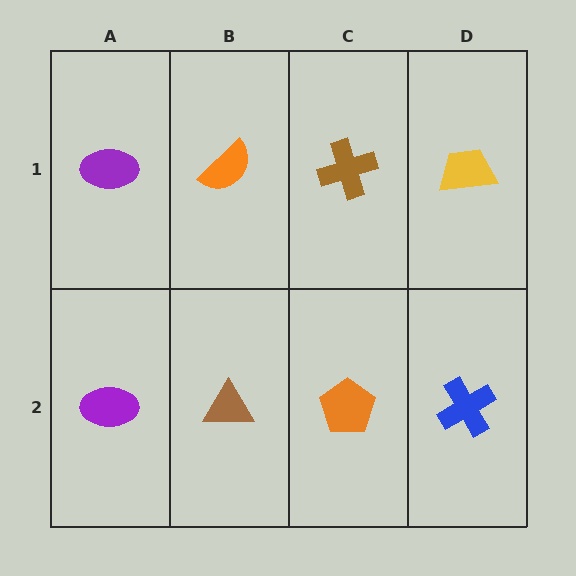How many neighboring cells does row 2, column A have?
2.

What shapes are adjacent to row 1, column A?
A purple ellipse (row 2, column A), an orange semicircle (row 1, column B).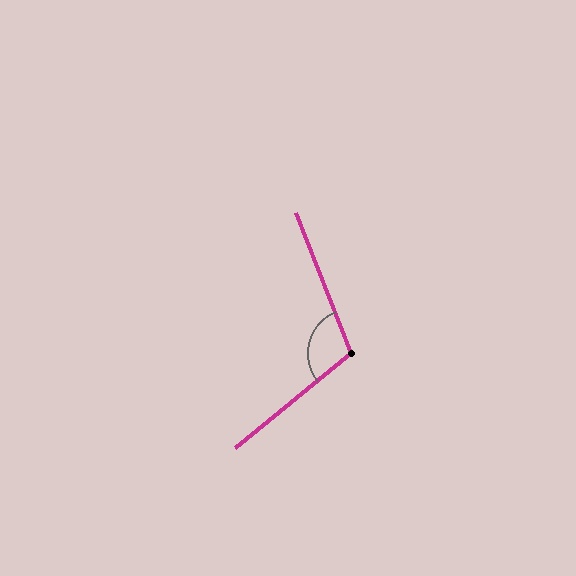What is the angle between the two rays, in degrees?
Approximately 108 degrees.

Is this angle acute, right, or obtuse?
It is obtuse.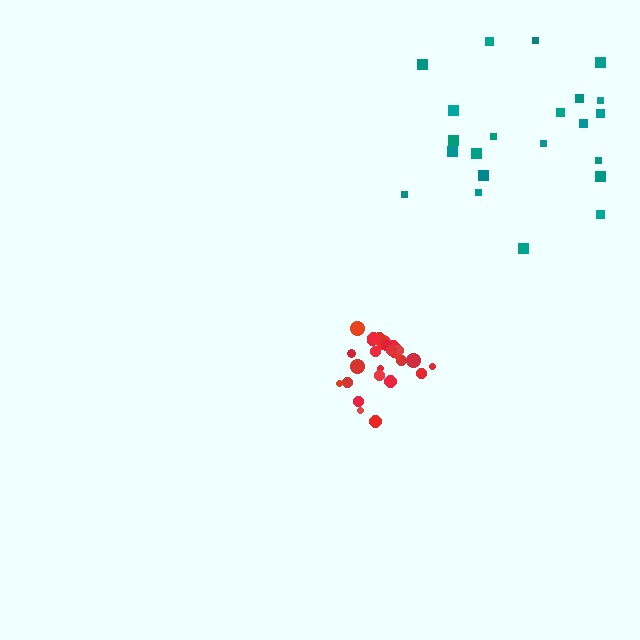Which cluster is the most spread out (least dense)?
Teal.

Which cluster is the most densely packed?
Red.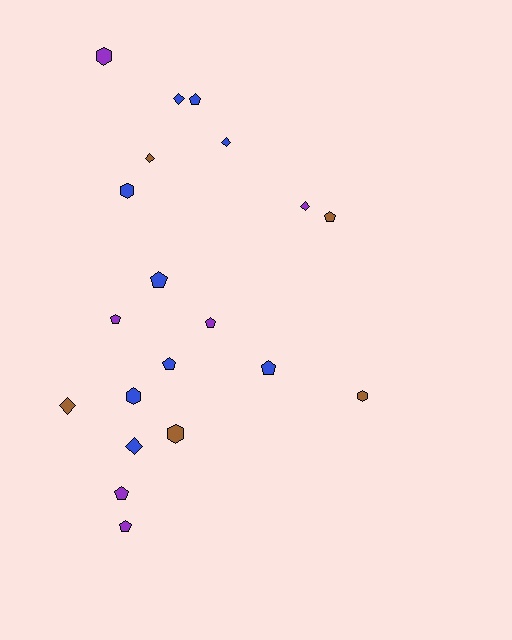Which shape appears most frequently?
Pentagon, with 9 objects.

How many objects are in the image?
There are 20 objects.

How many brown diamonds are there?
There are 2 brown diamonds.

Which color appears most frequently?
Blue, with 9 objects.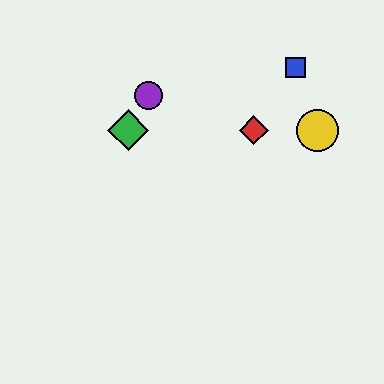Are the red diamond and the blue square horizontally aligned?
No, the red diamond is at y≈130 and the blue square is at y≈68.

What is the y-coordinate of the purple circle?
The purple circle is at y≈95.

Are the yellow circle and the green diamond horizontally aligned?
Yes, both are at y≈130.